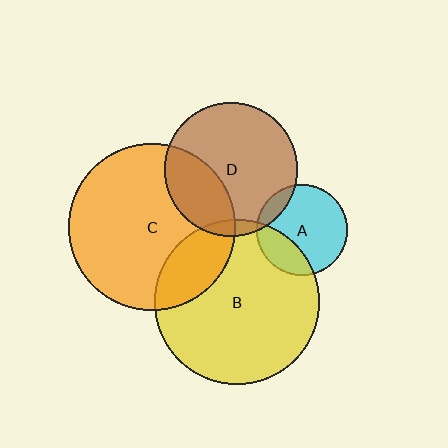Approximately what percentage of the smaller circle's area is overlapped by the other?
Approximately 5%.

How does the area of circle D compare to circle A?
Approximately 2.1 times.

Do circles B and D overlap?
Yes.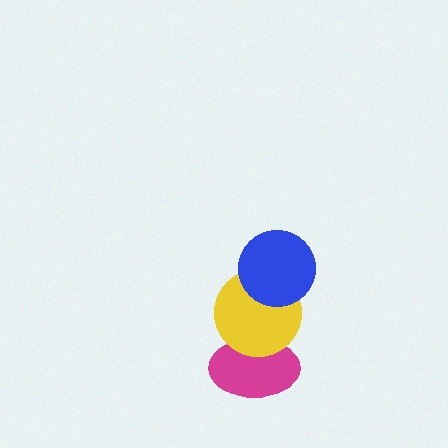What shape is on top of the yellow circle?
The blue circle is on top of the yellow circle.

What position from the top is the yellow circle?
The yellow circle is 2nd from the top.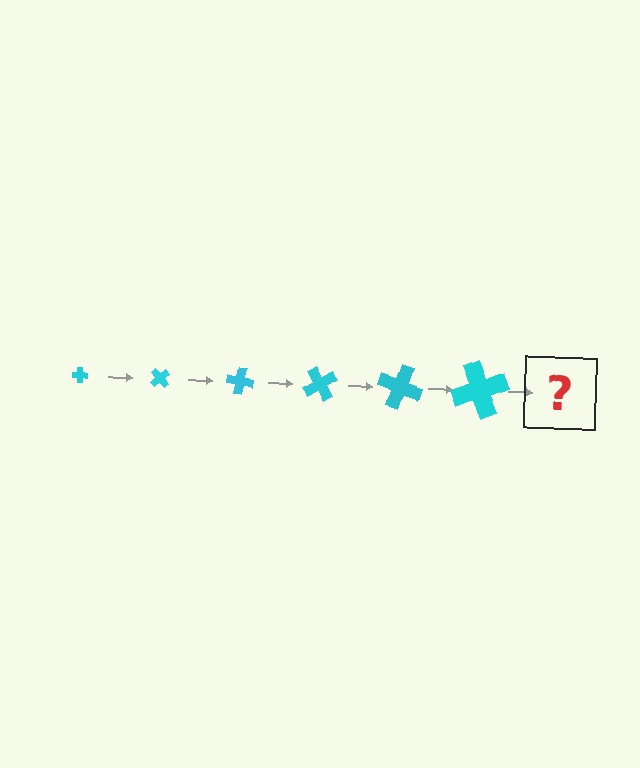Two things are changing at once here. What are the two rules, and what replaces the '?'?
The two rules are that the cross grows larger each step and it rotates 50 degrees each step. The '?' should be a cross, larger than the previous one and rotated 300 degrees from the start.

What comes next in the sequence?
The next element should be a cross, larger than the previous one and rotated 300 degrees from the start.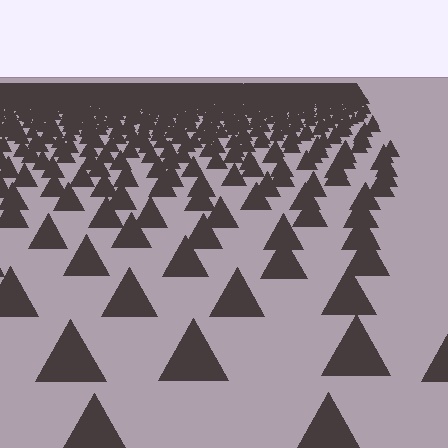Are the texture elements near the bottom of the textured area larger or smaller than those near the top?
Larger. Near the bottom, elements are closer to the viewer and appear at a bigger on-screen size.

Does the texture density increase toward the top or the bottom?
Density increases toward the top.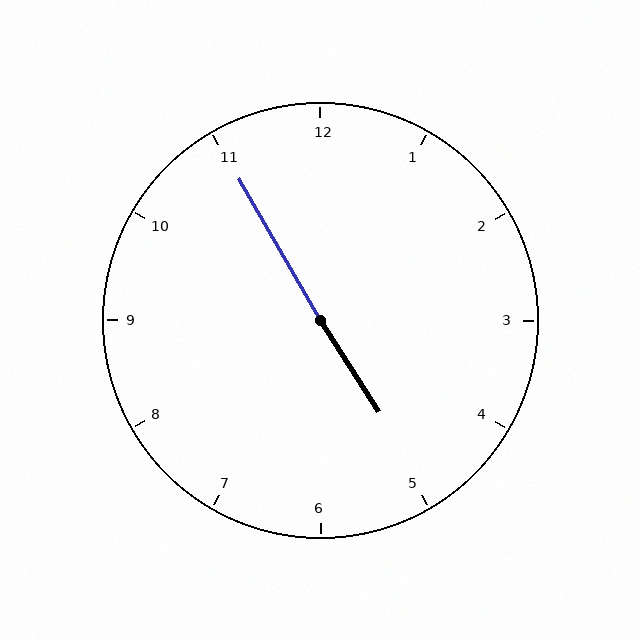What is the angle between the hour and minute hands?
Approximately 178 degrees.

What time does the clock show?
4:55.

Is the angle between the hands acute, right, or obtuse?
It is obtuse.